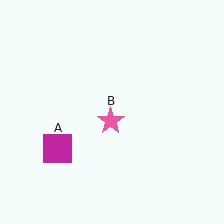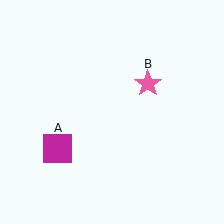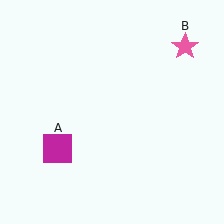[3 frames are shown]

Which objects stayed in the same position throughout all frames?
Magenta square (object A) remained stationary.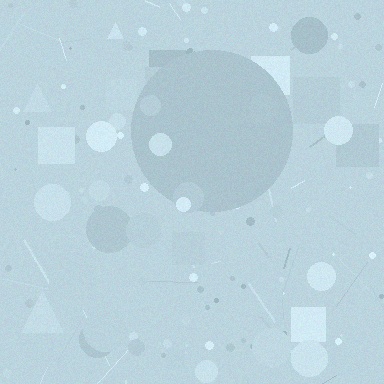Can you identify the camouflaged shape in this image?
The camouflaged shape is a circle.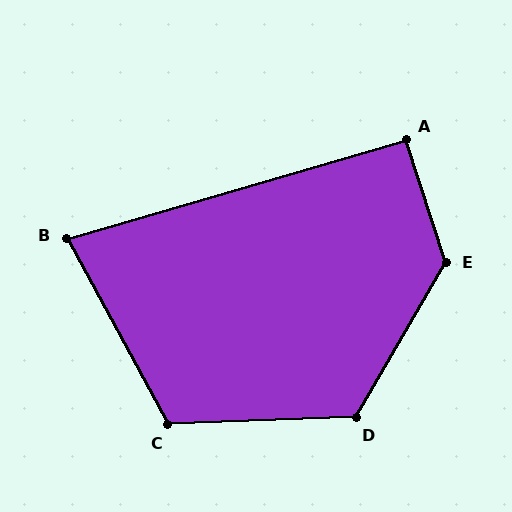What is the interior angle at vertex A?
Approximately 92 degrees (approximately right).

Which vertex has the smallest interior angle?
B, at approximately 78 degrees.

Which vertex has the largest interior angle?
E, at approximately 132 degrees.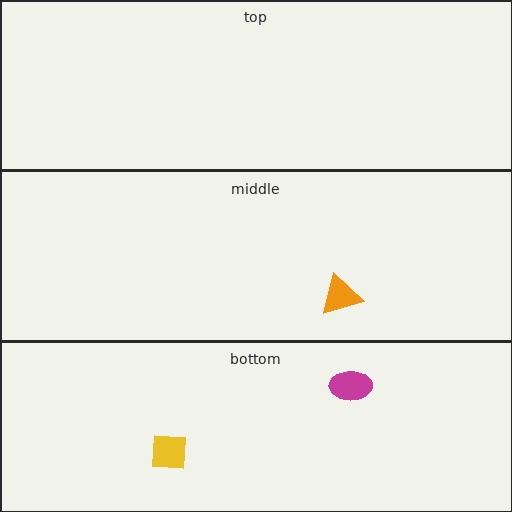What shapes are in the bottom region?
The magenta ellipse, the yellow square.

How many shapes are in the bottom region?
2.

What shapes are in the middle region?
The orange triangle.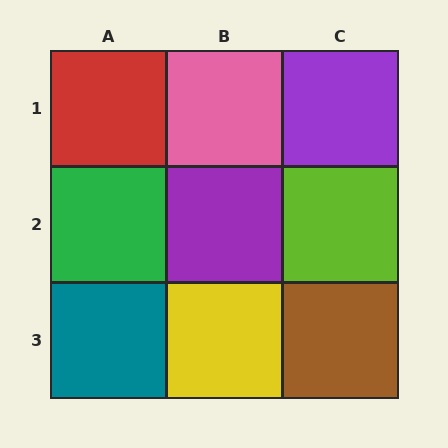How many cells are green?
1 cell is green.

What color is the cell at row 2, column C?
Lime.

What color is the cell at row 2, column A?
Green.